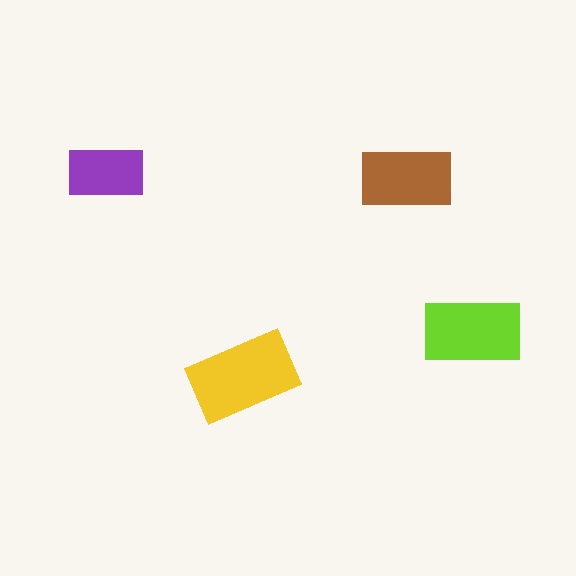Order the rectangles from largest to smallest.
the yellow one, the lime one, the brown one, the purple one.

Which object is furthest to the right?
The lime rectangle is rightmost.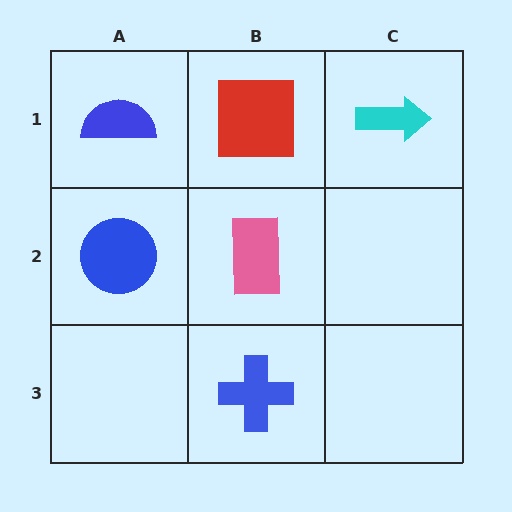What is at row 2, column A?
A blue circle.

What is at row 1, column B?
A red square.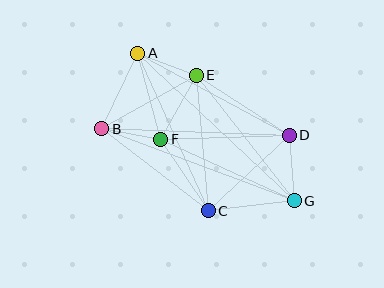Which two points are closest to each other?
Points B and F are closest to each other.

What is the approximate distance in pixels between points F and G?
The distance between F and G is approximately 147 pixels.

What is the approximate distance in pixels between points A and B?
The distance between A and B is approximately 84 pixels.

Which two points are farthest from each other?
Points A and G are farthest from each other.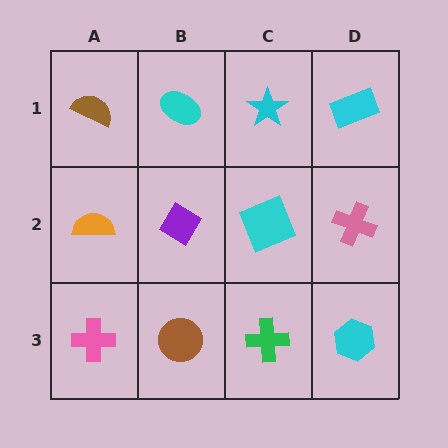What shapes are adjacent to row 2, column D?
A cyan rectangle (row 1, column D), a cyan hexagon (row 3, column D), a cyan square (row 2, column C).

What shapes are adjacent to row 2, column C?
A cyan star (row 1, column C), a green cross (row 3, column C), a purple diamond (row 2, column B), a pink cross (row 2, column D).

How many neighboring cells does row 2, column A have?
3.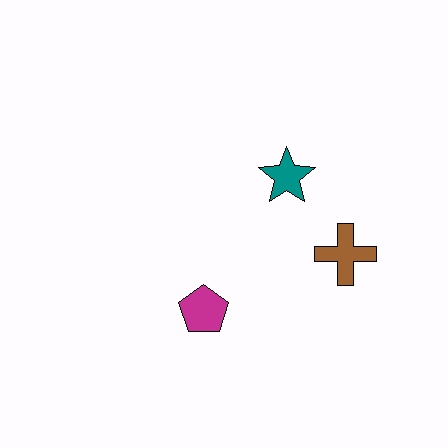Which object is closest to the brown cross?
The teal star is closest to the brown cross.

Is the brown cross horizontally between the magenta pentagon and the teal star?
No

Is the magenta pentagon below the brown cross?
Yes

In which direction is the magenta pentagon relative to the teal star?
The magenta pentagon is below the teal star.